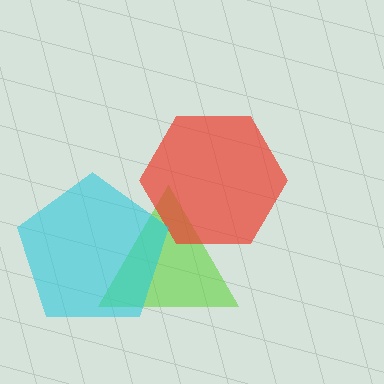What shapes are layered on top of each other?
The layered shapes are: a lime triangle, a red hexagon, a cyan pentagon.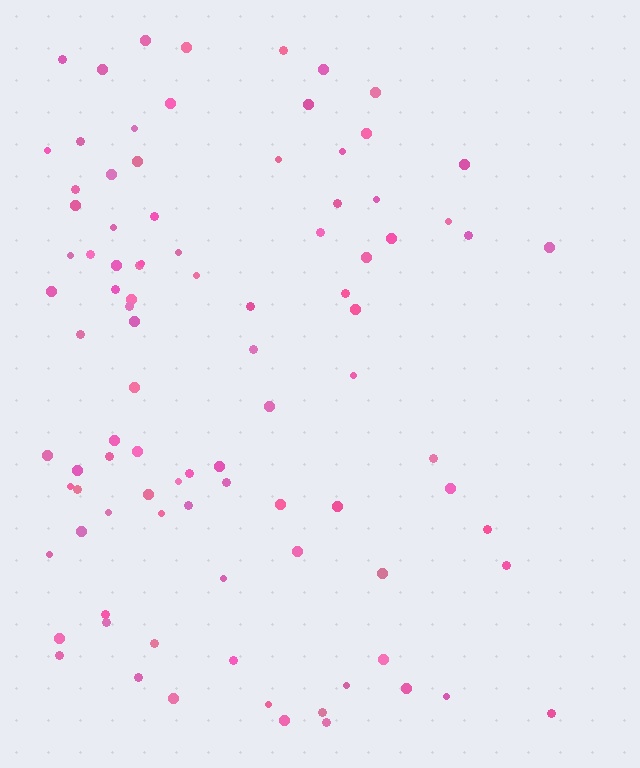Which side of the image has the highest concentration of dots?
The left.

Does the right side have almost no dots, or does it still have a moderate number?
Still a moderate number, just noticeably fewer than the left.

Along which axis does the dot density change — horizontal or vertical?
Horizontal.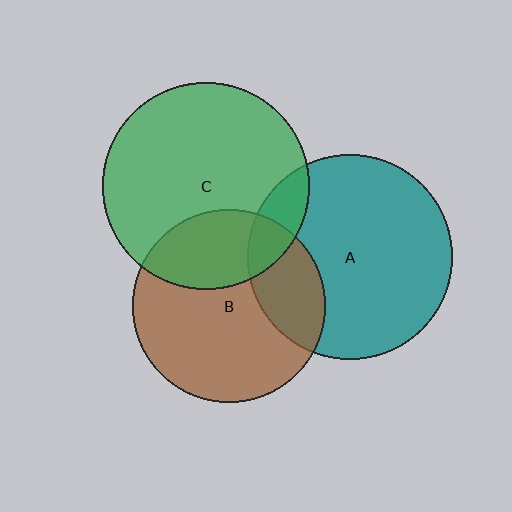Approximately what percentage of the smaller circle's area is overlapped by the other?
Approximately 10%.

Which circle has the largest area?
Circle C (green).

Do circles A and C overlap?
Yes.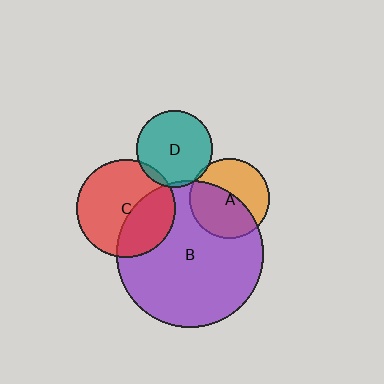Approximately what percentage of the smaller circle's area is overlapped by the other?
Approximately 5%.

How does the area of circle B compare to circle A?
Approximately 3.4 times.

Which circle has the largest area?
Circle B (purple).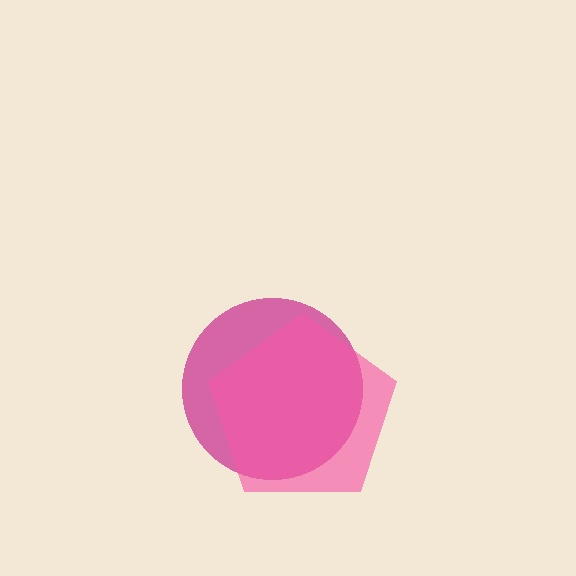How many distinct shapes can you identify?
There are 2 distinct shapes: a magenta circle, a pink pentagon.